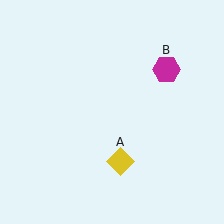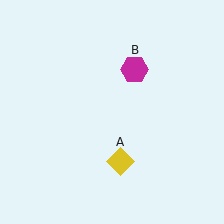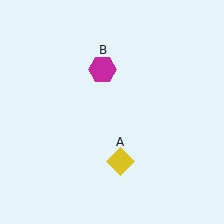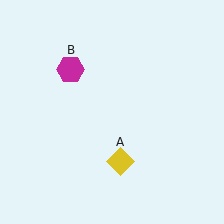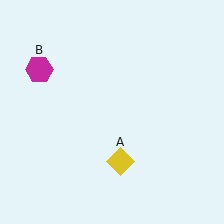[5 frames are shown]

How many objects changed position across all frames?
1 object changed position: magenta hexagon (object B).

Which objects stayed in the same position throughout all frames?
Yellow diamond (object A) remained stationary.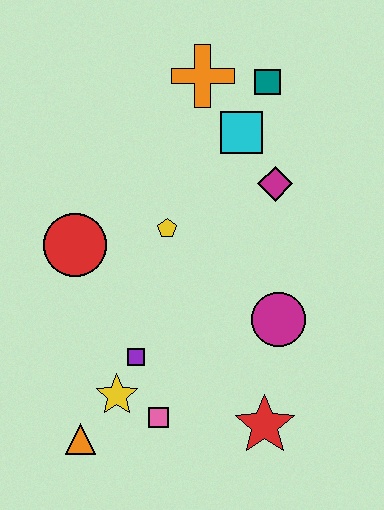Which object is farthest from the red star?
The orange cross is farthest from the red star.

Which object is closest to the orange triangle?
The yellow star is closest to the orange triangle.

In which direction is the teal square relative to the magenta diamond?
The teal square is above the magenta diamond.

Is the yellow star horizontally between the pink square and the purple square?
No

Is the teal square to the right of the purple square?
Yes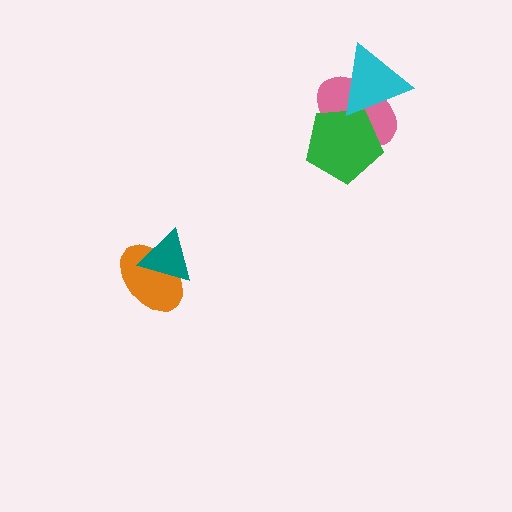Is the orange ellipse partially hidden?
Yes, it is partially covered by another shape.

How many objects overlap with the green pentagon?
2 objects overlap with the green pentagon.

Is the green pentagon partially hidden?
Yes, it is partially covered by another shape.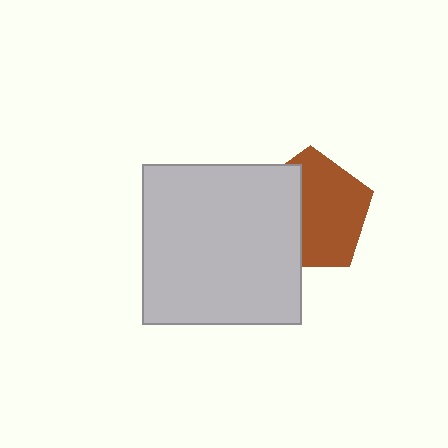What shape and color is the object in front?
The object in front is a light gray square.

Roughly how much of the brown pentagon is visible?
About half of it is visible (roughly 60%).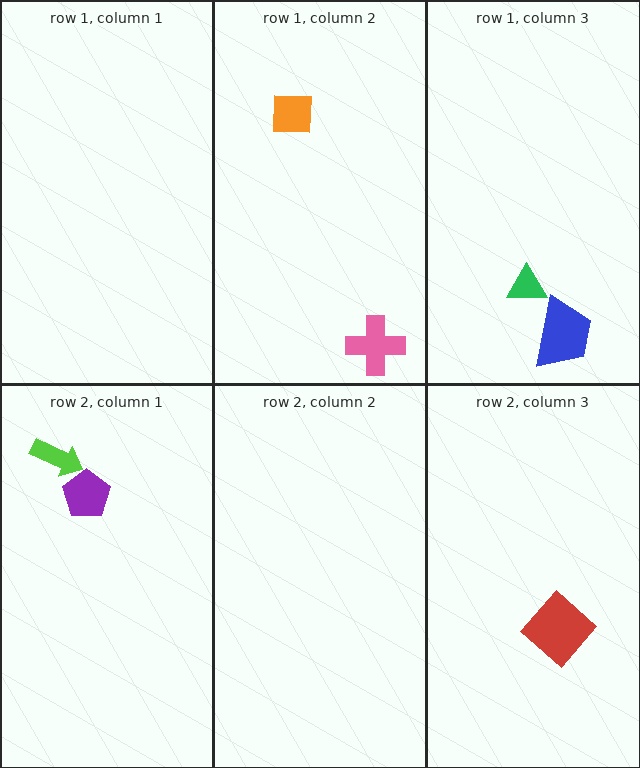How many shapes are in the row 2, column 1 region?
2.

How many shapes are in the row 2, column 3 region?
1.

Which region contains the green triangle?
The row 1, column 3 region.